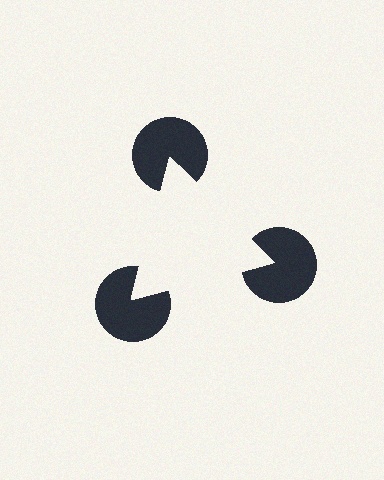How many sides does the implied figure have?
3 sides.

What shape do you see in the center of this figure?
An illusory triangle — its edges are inferred from the aligned wedge cuts in the pac-man discs, not physically drawn.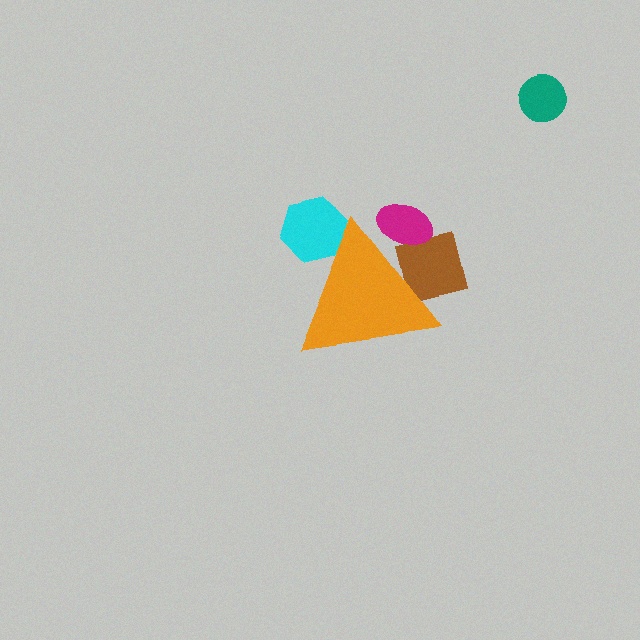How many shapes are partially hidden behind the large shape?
3 shapes are partially hidden.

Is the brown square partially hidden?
Yes, the brown square is partially hidden behind the orange triangle.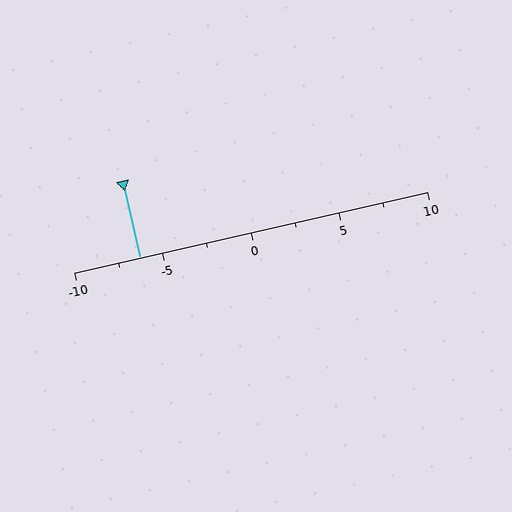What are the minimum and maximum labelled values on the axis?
The axis runs from -10 to 10.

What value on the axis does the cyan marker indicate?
The marker indicates approximately -6.2.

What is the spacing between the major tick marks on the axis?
The major ticks are spaced 5 apart.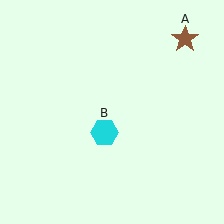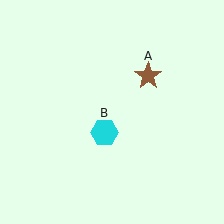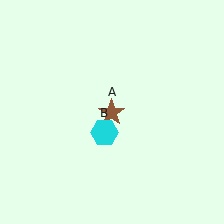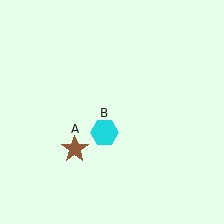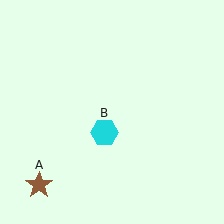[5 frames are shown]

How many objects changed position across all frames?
1 object changed position: brown star (object A).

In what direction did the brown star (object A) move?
The brown star (object A) moved down and to the left.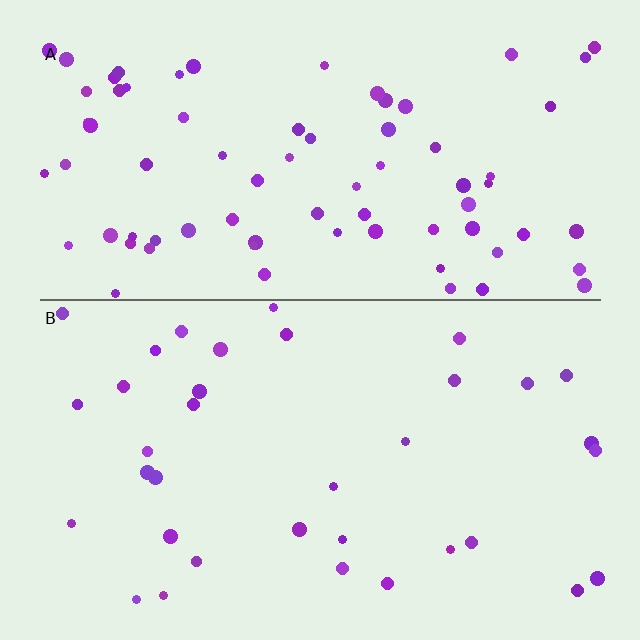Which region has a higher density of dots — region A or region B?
A (the top).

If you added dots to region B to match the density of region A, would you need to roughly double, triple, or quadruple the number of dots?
Approximately double.